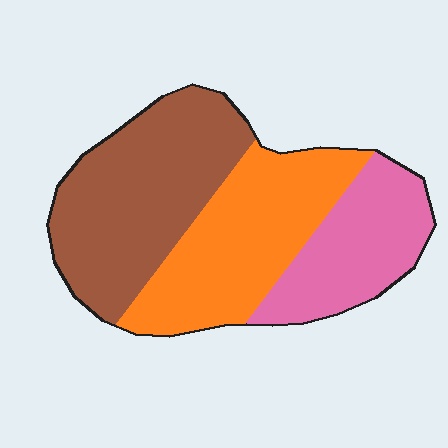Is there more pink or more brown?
Brown.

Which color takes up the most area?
Brown, at roughly 40%.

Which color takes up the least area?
Pink, at roughly 25%.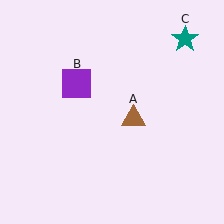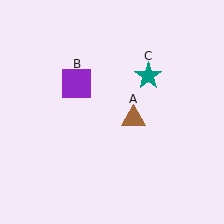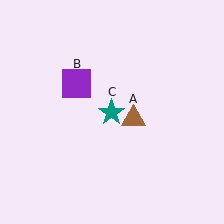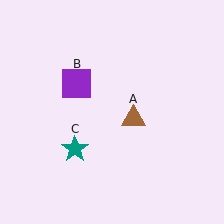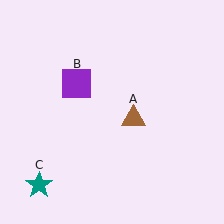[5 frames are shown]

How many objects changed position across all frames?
1 object changed position: teal star (object C).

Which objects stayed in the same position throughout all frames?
Brown triangle (object A) and purple square (object B) remained stationary.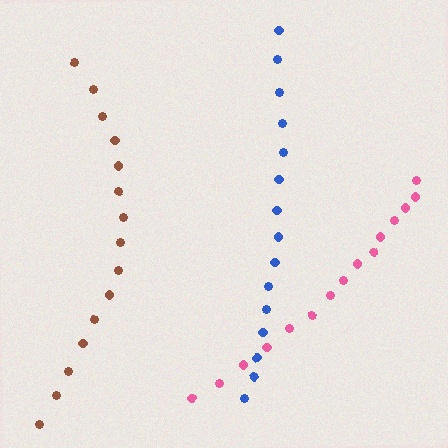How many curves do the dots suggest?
There are 3 distinct paths.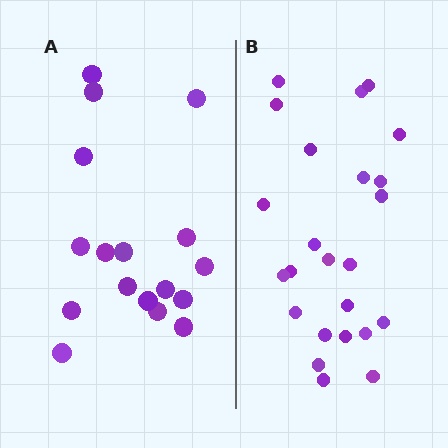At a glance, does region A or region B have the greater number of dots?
Region B (the right region) has more dots.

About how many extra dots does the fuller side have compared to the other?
Region B has roughly 8 or so more dots than region A.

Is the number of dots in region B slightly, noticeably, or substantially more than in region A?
Region B has noticeably more, but not dramatically so. The ratio is roughly 1.4 to 1.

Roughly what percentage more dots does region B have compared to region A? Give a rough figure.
About 40% more.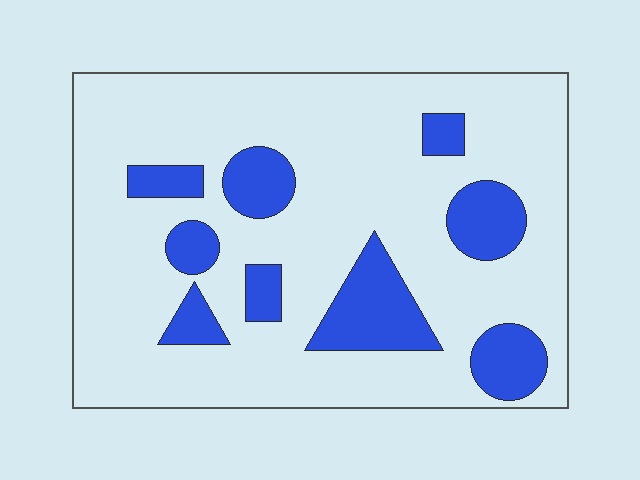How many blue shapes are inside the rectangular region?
9.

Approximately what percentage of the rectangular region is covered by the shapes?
Approximately 20%.